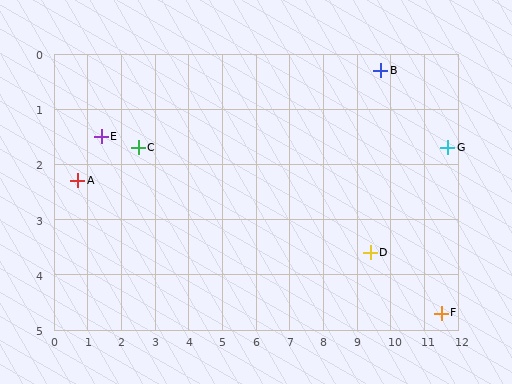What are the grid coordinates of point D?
Point D is at approximately (9.4, 3.6).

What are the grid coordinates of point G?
Point G is at approximately (11.7, 1.7).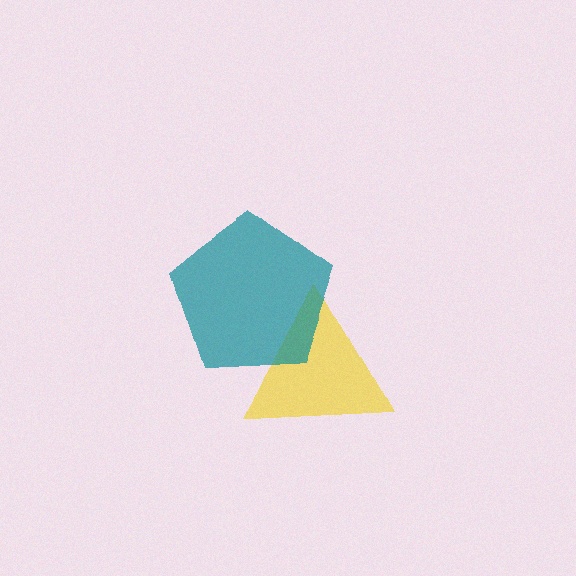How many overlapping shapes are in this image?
There are 2 overlapping shapes in the image.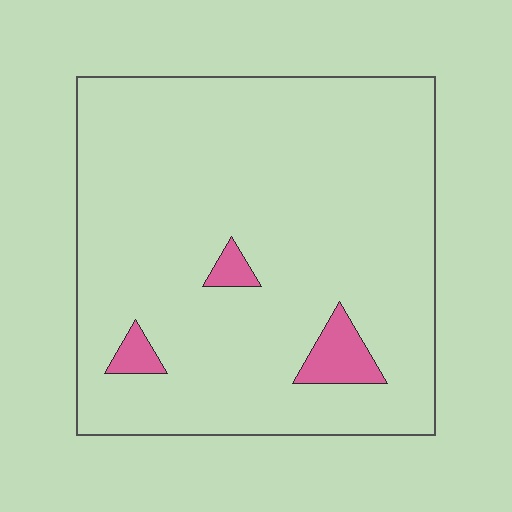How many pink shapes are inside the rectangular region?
3.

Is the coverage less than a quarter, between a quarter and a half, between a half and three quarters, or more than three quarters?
Less than a quarter.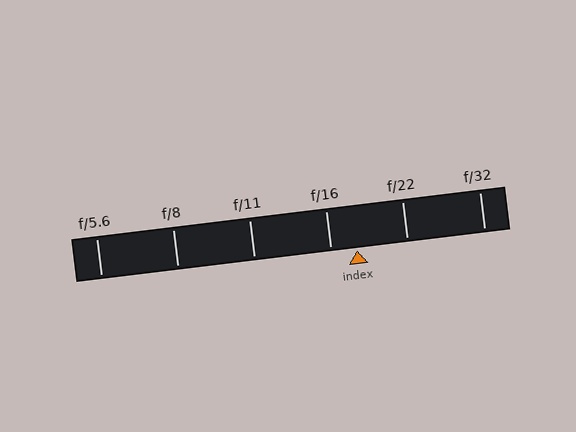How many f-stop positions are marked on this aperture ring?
There are 6 f-stop positions marked.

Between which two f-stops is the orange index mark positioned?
The index mark is between f/16 and f/22.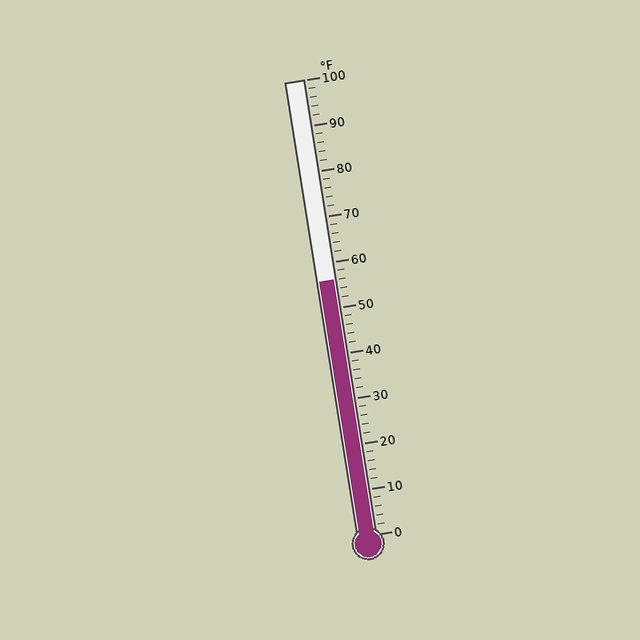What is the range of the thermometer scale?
The thermometer scale ranges from 0°F to 100°F.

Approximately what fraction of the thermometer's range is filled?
The thermometer is filled to approximately 55% of its range.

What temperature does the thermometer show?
The thermometer shows approximately 56°F.